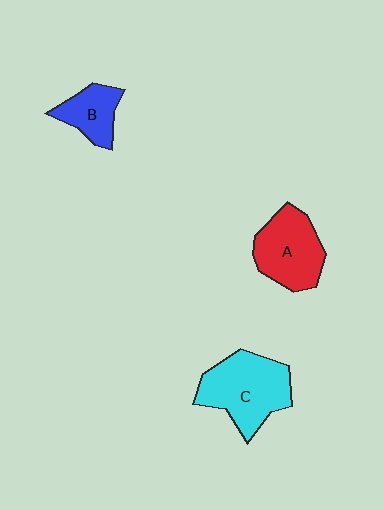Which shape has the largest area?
Shape C (cyan).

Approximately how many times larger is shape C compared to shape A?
Approximately 1.2 times.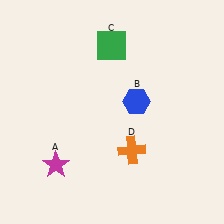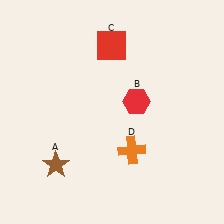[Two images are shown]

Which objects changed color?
A changed from magenta to brown. B changed from blue to red. C changed from green to red.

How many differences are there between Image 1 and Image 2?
There are 3 differences between the two images.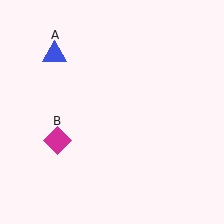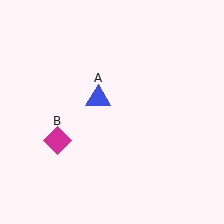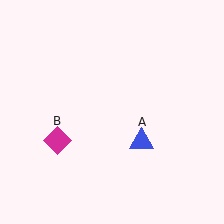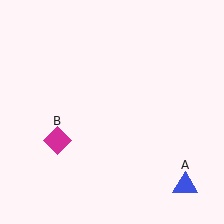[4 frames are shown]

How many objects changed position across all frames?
1 object changed position: blue triangle (object A).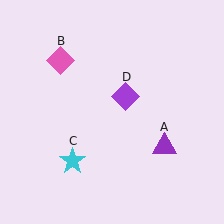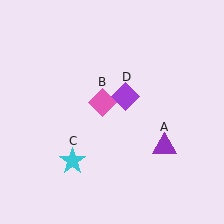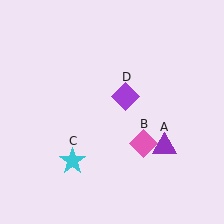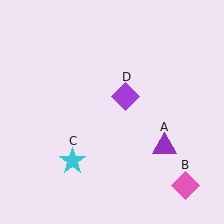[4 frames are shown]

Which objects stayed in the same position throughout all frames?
Purple triangle (object A) and cyan star (object C) and purple diamond (object D) remained stationary.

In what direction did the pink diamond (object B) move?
The pink diamond (object B) moved down and to the right.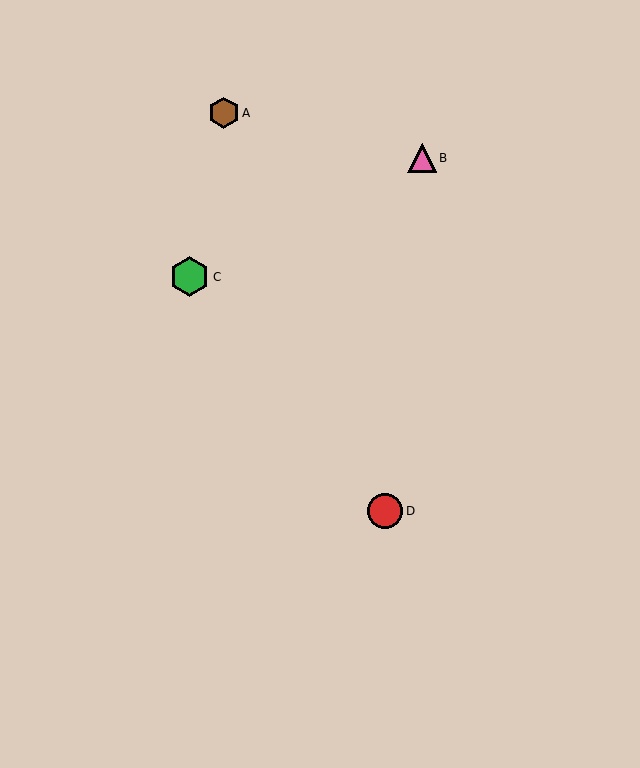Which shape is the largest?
The green hexagon (labeled C) is the largest.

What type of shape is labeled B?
Shape B is a pink triangle.